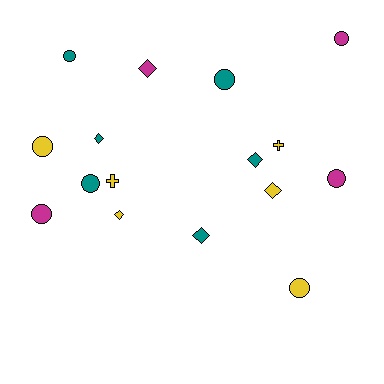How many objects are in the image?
There are 16 objects.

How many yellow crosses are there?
There are 2 yellow crosses.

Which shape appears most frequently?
Circle, with 8 objects.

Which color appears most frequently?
Teal, with 6 objects.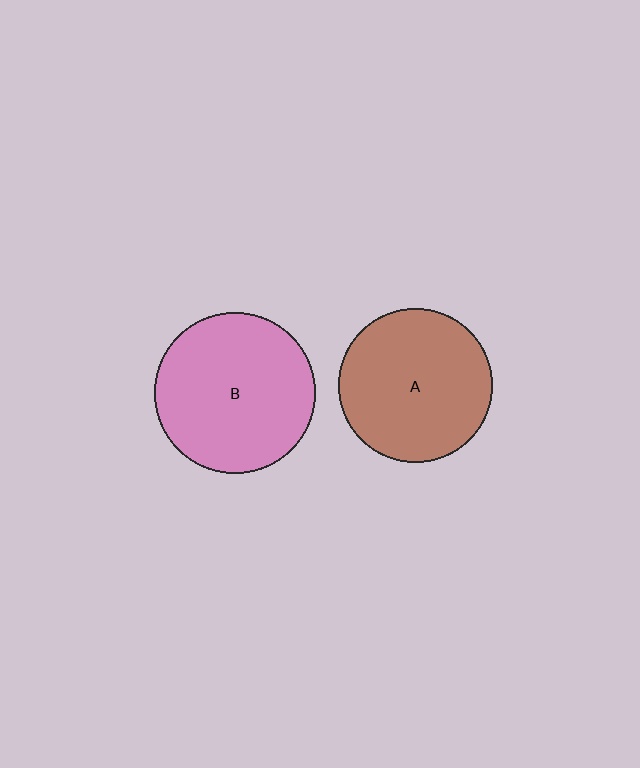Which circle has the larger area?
Circle B (pink).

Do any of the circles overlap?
No, none of the circles overlap.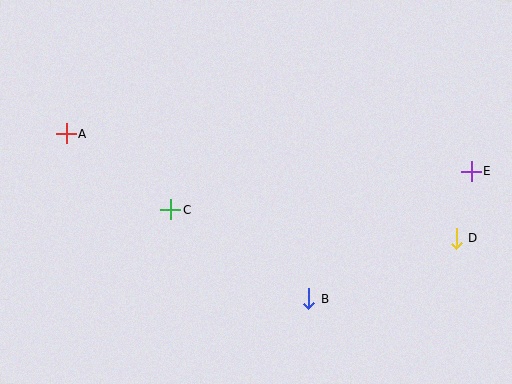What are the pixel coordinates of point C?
Point C is at (171, 210).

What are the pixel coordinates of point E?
Point E is at (471, 172).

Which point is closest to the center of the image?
Point C at (171, 210) is closest to the center.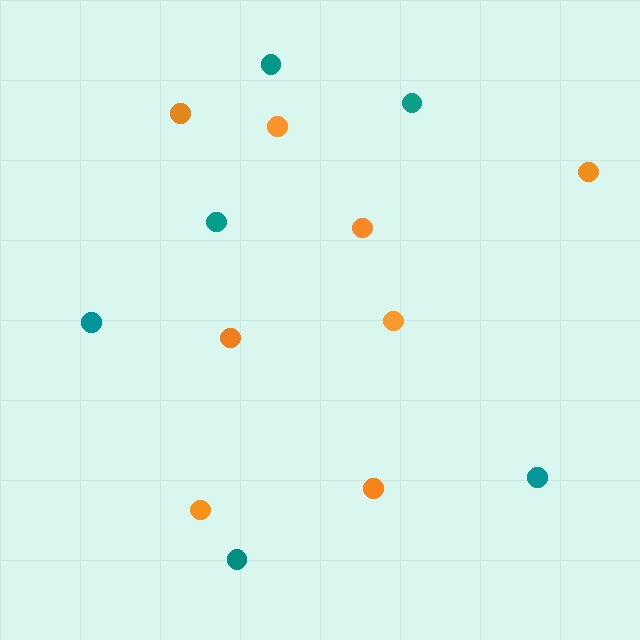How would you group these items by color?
There are 2 groups: one group of orange circles (8) and one group of teal circles (6).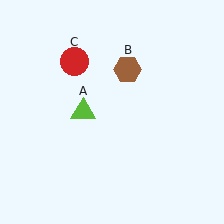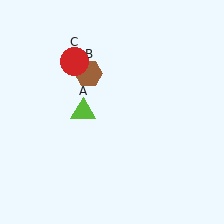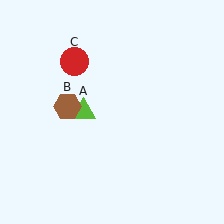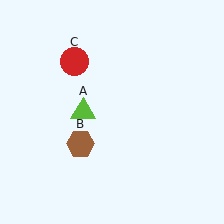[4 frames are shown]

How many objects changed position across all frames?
1 object changed position: brown hexagon (object B).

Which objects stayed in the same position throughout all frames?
Lime triangle (object A) and red circle (object C) remained stationary.